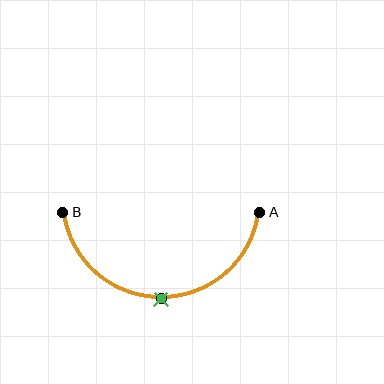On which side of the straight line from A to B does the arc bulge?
The arc bulges below the straight line connecting A and B.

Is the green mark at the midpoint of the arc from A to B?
Yes. The green mark lies on the arc at equal arc-length from both A and B — it is the arc midpoint.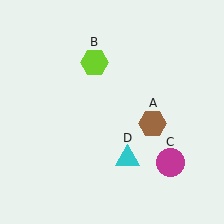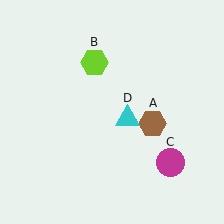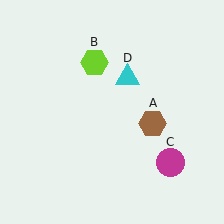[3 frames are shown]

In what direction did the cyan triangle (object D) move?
The cyan triangle (object D) moved up.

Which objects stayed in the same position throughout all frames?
Brown hexagon (object A) and lime hexagon (object B) and magenta circle (object C) remained stationary.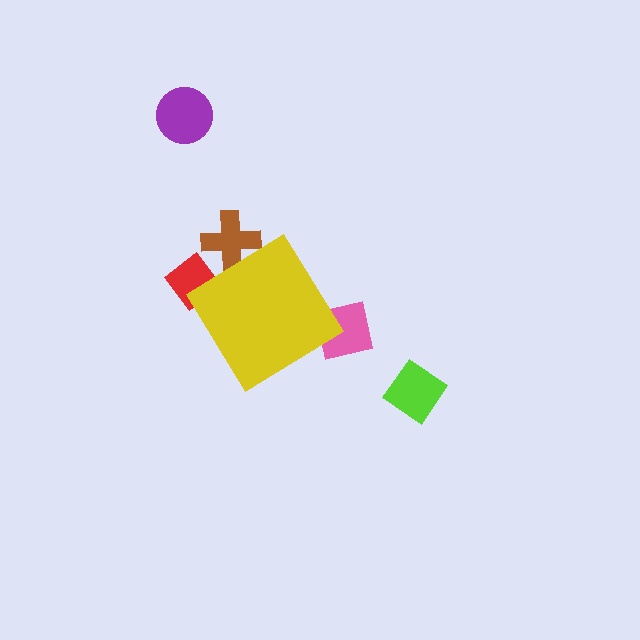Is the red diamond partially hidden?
Yes, the red diamond is partially hidden behind the yellow diamond.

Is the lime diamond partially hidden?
No, the lime diamond is fully visible.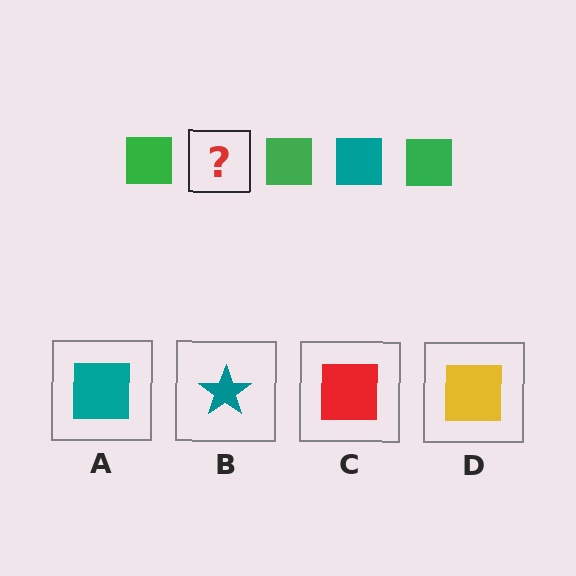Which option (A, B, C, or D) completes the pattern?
A.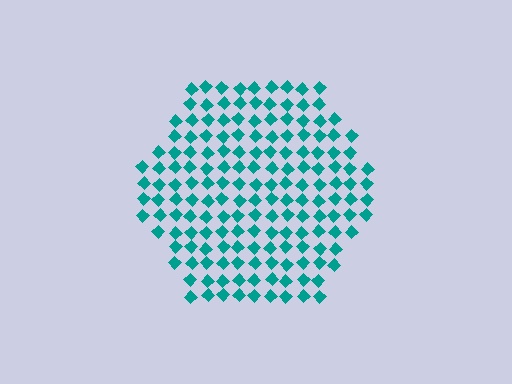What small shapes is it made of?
It is made of small diamonds.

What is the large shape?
The large shape is a hexagon.